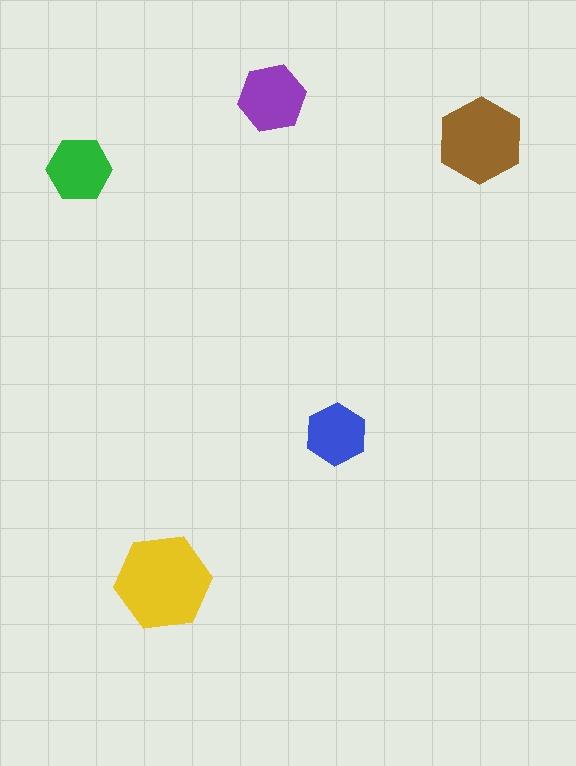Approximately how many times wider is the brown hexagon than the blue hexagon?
About 1.5 times wider.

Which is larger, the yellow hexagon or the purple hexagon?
The yellow one.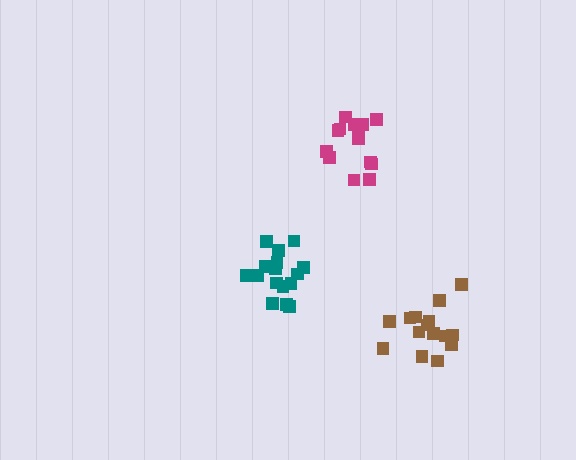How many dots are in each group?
Group 1: 16 dots, Group 2: 14 dots, Group 3: 15 dots (45 total).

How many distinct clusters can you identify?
There are 3 distinct clusters.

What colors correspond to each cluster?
The clusters are colored: teal, magenta, brown.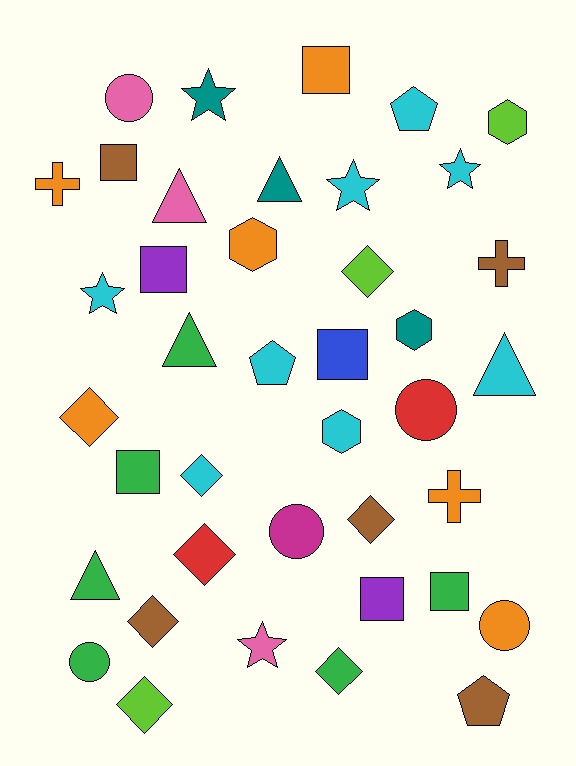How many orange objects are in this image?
There are 6 orange objects.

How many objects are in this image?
There are 40 objects.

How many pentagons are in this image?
There are 3 pentagons.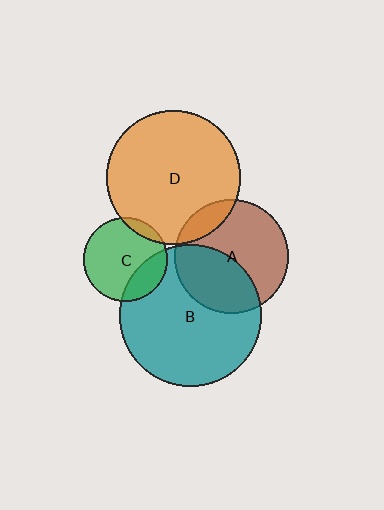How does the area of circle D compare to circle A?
Approximately 1.4 times.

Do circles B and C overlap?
Yes.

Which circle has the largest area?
Circle B (teal).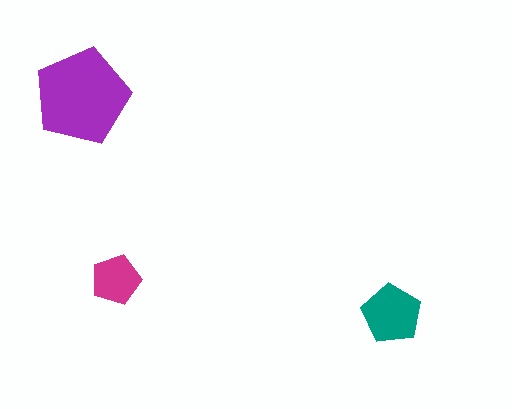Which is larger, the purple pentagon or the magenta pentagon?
The purple one.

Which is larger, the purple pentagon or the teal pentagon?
The purple one.